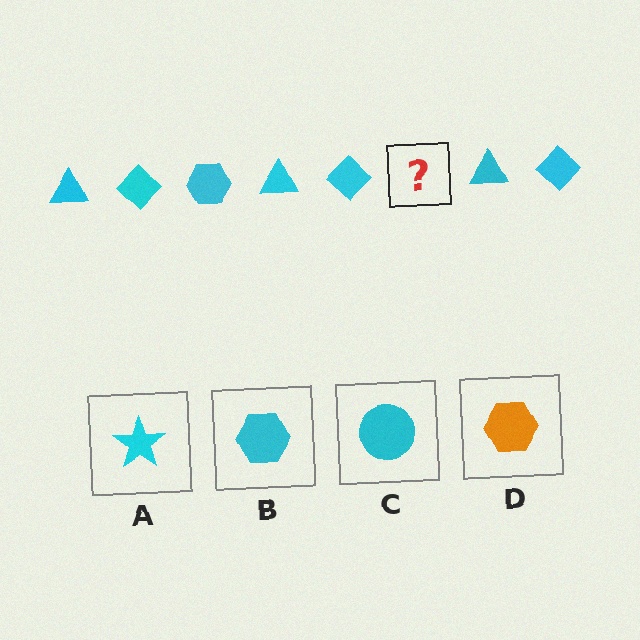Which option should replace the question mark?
Option B.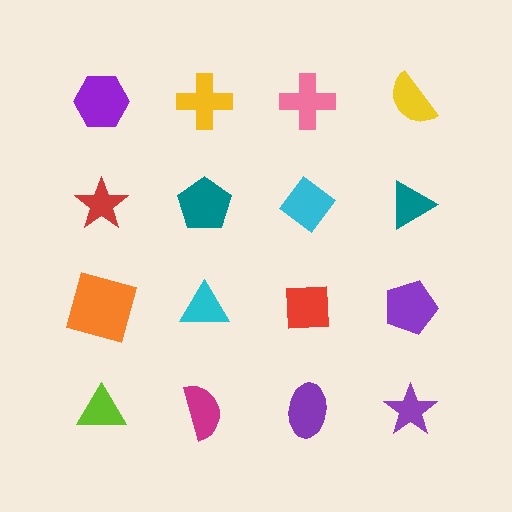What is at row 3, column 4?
A purple pentagon.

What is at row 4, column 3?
A purple ellipse.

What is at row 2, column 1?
A red star.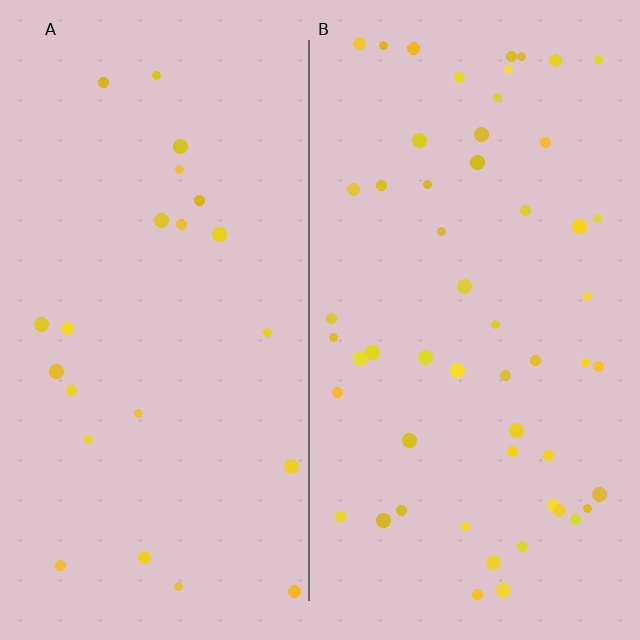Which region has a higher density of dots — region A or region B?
B (the right).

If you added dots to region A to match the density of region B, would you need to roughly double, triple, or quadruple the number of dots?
Approximately double.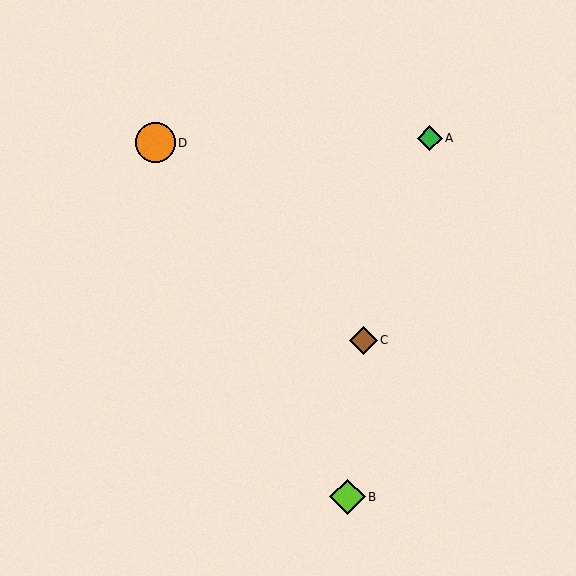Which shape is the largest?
The orange circle (labeled D) is the largest.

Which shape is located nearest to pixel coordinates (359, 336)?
The brown diamond (labeled C) at (364, 340) is nearest to that location.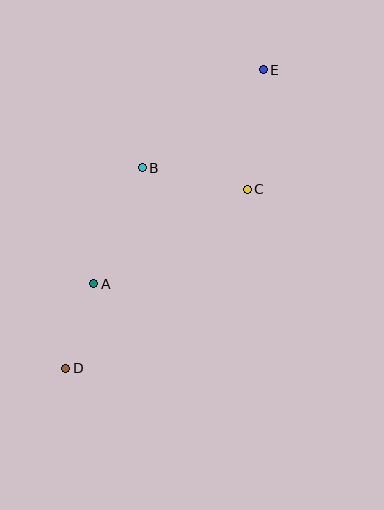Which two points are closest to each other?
Points A and D are closest to each other.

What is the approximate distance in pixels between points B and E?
The distance between B and E is approximately 156 pixels.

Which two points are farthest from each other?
Points D and E are farthest from each other.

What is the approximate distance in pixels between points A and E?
The distance between A and E is approximately 273 pixels.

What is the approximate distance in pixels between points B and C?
The distance between B and C is approximately 107 pixels.